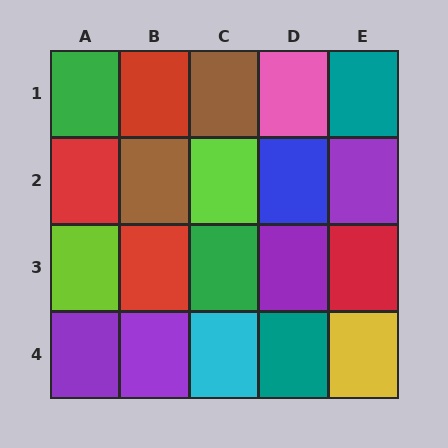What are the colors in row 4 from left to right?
Purple, purple, cyan, teal, yellow.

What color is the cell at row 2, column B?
Brown.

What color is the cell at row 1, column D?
Pink.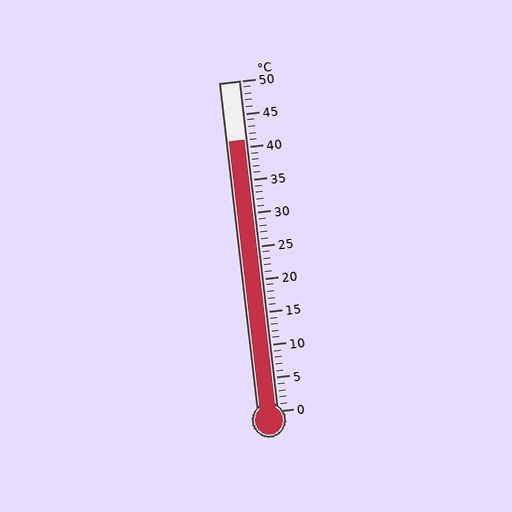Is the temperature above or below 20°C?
The temperature is above 20°C.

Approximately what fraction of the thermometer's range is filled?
The thermometer is filled to approximately 80% of its range.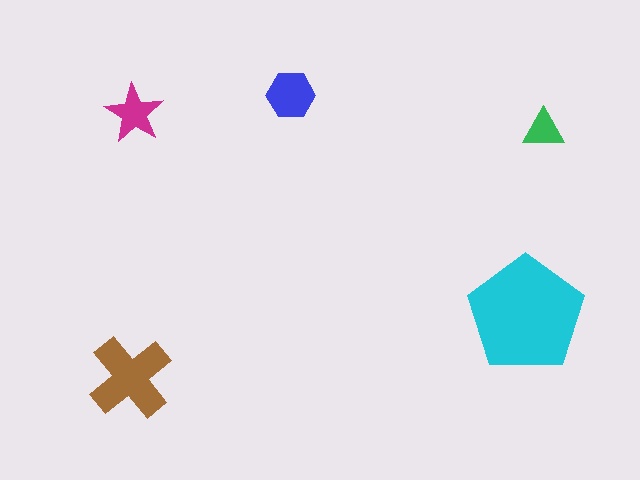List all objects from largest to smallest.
The cyan pentagon, the brown cross, the blue hexagon, the magenta star, the green triangle.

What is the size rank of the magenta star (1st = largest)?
4th.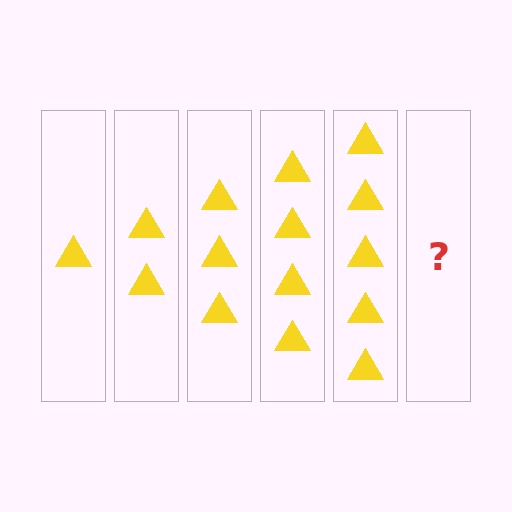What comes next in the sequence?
The next element should be 6 triangles.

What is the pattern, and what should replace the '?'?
The pattern is that each step adds one more triangle. The '?' should be 6 triangles.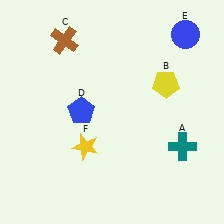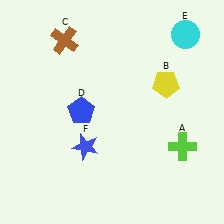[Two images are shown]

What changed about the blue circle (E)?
In Image 1, E is blue. In Image 2, it changed to cyan.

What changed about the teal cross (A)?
In Image 1, A is teal. In Image 2, it changed to lime.